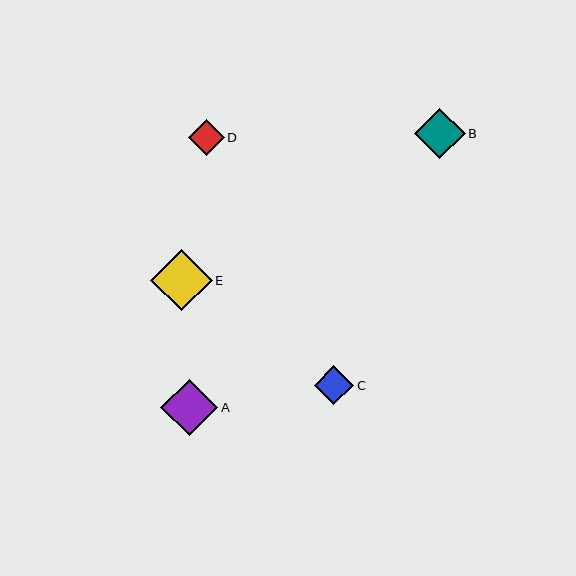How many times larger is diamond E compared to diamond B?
Diamond E is approximately 1.2 times the size of diamond B.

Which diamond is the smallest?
Diamond D is the smallest with a size of approximately 36 pixels.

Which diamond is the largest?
Diamond E is the largest with a size of approximately 62 pixels.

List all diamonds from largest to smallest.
From largest to smallest: E, A, B, C, D.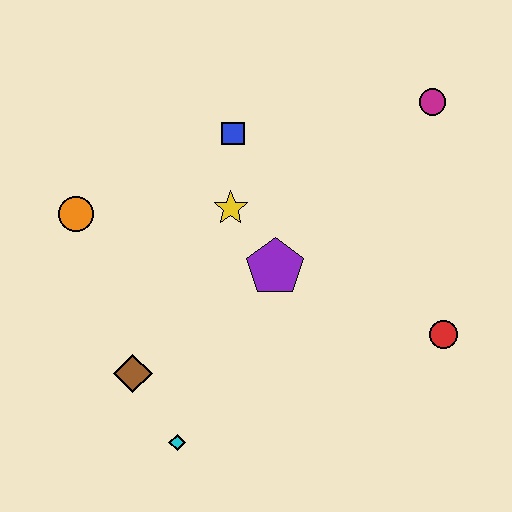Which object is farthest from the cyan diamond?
The magenta circle is farthest from the cyan diamond.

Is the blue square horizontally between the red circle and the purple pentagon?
No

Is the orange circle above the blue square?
No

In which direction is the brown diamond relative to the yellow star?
The brown diamond is below the yellow star.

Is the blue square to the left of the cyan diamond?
No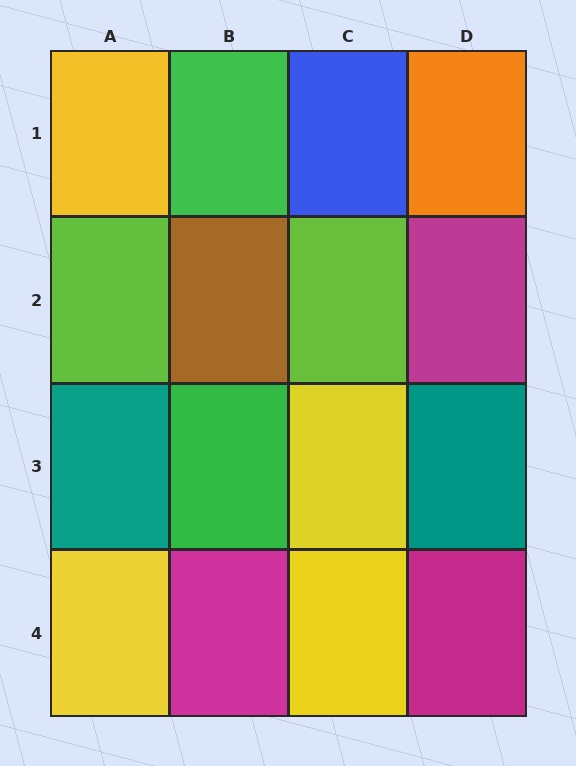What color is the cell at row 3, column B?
Green.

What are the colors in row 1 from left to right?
Yellow, green, blue, orange.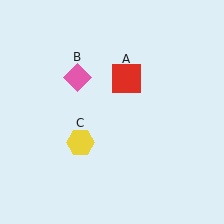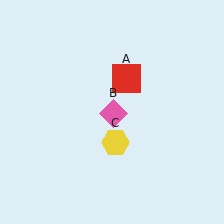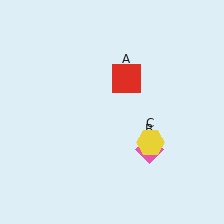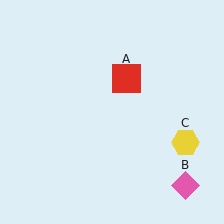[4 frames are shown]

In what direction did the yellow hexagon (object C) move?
The yellow hexagon (object C) moved right.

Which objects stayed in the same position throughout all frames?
Red square (object A) remained stationary.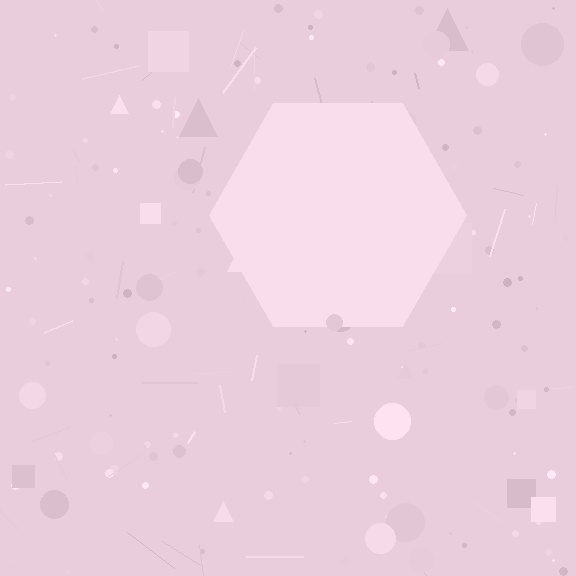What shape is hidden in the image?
A hexagon is hidden in the image.